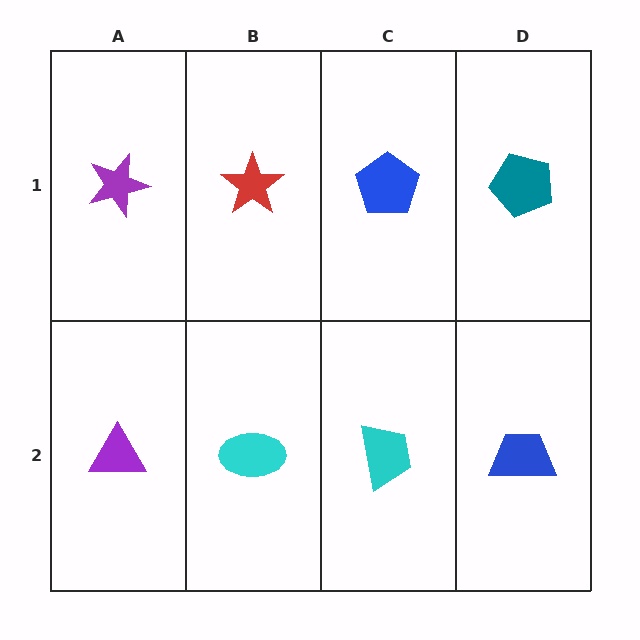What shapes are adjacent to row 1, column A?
A purple triangle (row 2, column A), a red star (row 1, column B).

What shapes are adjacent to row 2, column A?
A purple star (row 1, column A), a cyan ellipse (row 2, column B).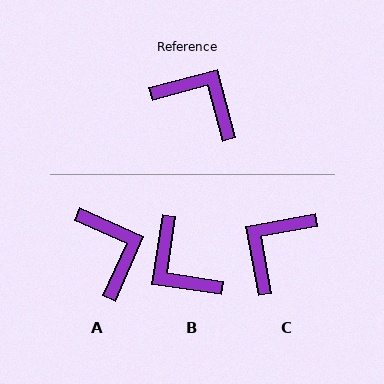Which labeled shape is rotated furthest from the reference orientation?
B, about 157 degrees away.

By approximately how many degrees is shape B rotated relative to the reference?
Approximately 157 degrees counter-clockwise.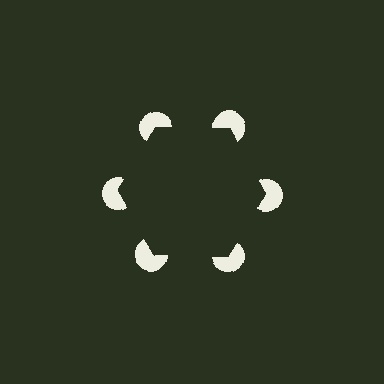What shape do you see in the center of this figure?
An illusory hexagon — its edges are inferred from the aligned wedge cuts in the pac-man discs, not physically drawn.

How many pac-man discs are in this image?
There are 6 — one at each vertex of the illusory hexagon.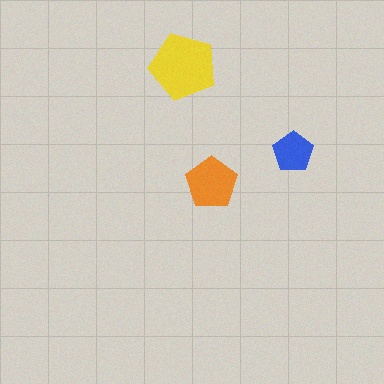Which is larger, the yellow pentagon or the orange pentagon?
The yellow one.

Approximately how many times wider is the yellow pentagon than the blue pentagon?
About 1.5 times wider.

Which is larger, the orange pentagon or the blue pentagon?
The orange one.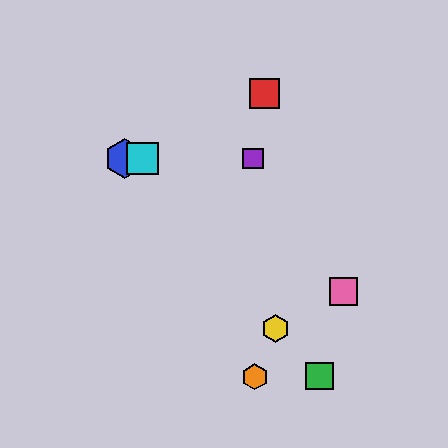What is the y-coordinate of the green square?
The green square is at y≈376.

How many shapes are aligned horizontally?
3 shapes (the blue hexagon, the purple square, the cyan square) are aligned horizontally.